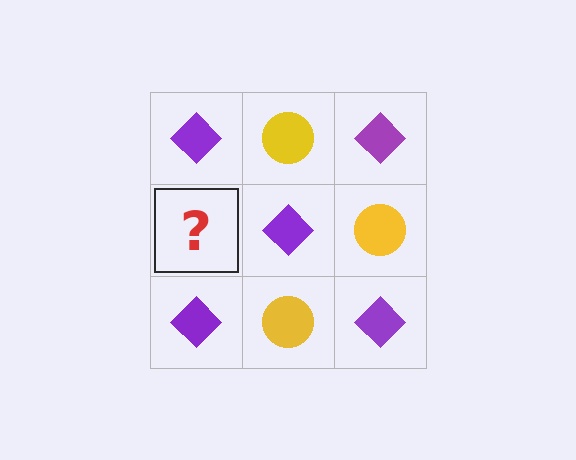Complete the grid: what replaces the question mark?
The question mark should be replaced with a yellow circle.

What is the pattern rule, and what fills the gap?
The rule is that it alternates purple diamond and yellow circle in a checkerboard pattern. The gap should be filled with a yellow circle.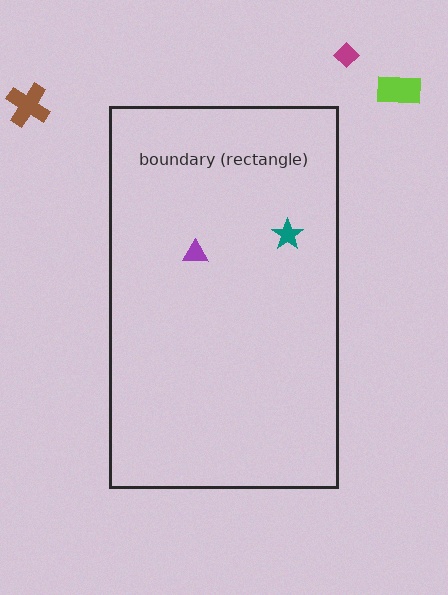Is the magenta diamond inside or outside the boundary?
Outside.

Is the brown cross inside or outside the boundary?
Outside.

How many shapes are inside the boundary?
2 inside, 3 outside.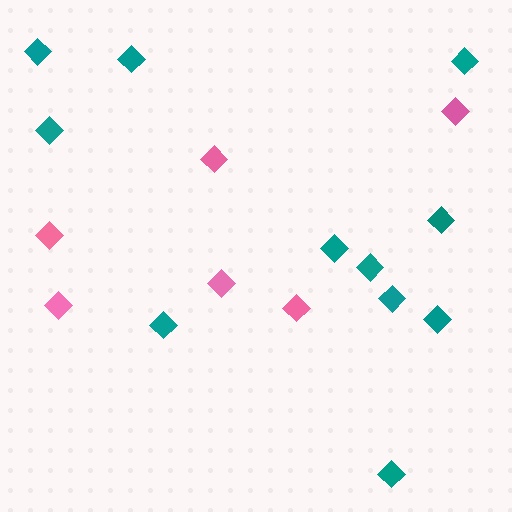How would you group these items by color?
There are 2 groups: one group of pink diamonds (6) and one group of teal diamonds (11).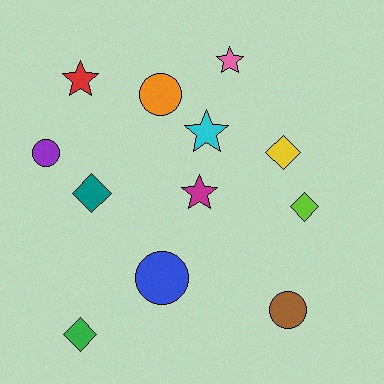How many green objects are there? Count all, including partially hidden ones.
There is 1 green object.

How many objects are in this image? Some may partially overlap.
There are 12 objects.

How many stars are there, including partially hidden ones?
There are 4 stars.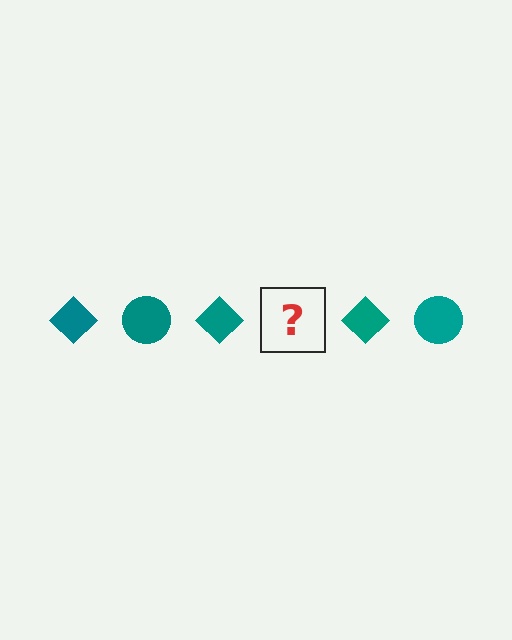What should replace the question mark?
The question mark should be replaced with a teal circle.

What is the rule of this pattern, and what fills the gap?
The rule is that the pattern cycles through diamond, circle shapes in teal. The gap should be filled with a teal circle.